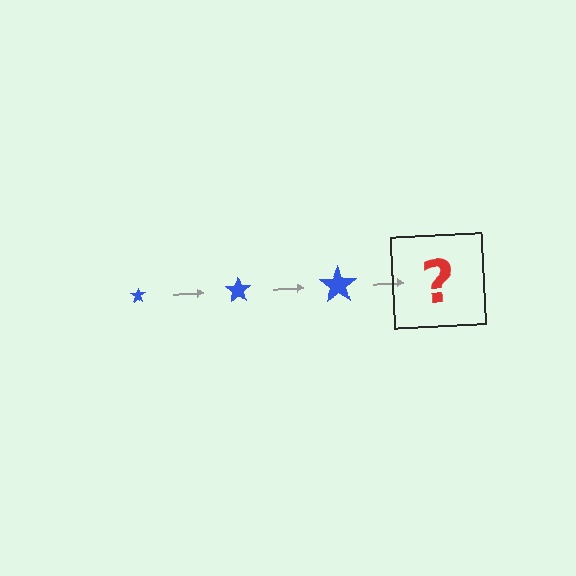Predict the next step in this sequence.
The next step is a blue star, larger than the previous one.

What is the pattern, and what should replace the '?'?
The pattern is that the star gets progressively larger each step. The '?' should be a blue star, larger than the previous one.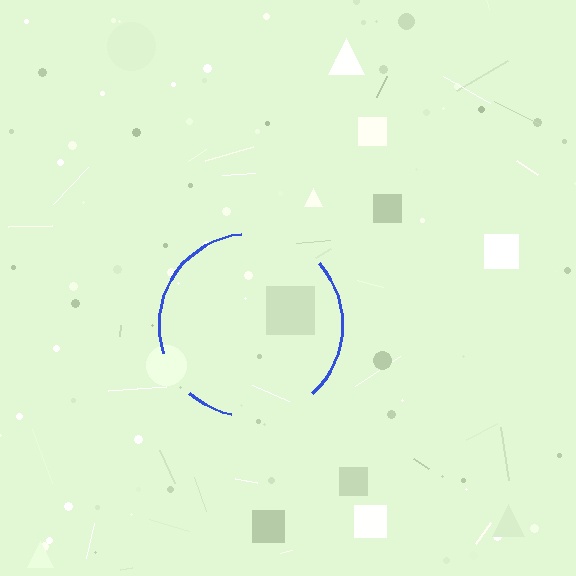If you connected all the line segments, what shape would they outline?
They would outline a circle.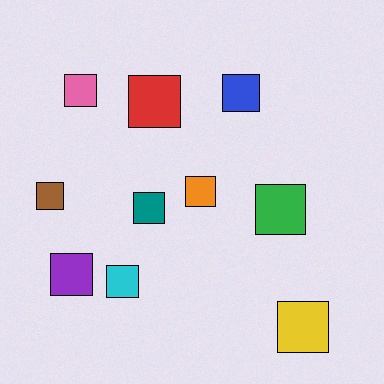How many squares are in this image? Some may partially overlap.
There are 10 squares.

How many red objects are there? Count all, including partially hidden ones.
There is 1 red object.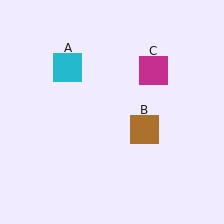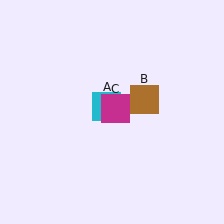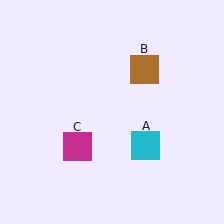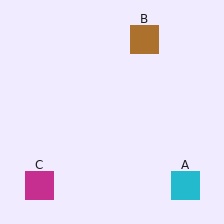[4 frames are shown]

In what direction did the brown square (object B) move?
The brown square (object B) moved up.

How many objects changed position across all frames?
3 objects changed position: cyan square (object A), brown square (object B), magenta square (object C).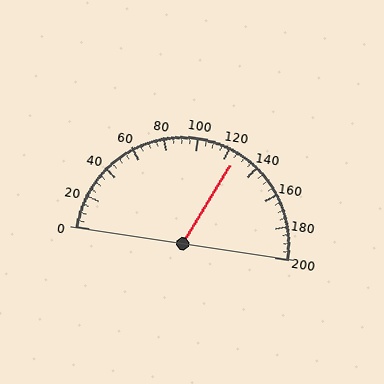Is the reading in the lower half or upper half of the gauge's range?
The reading is in the upper half of the range (0 to 200).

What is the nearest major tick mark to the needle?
The nearest major tick mark is 120.